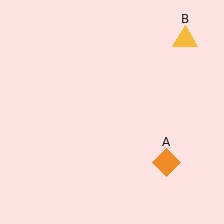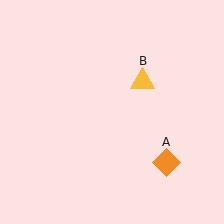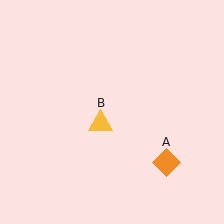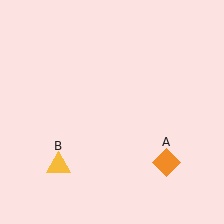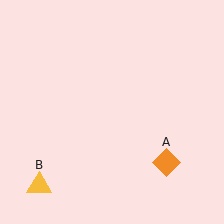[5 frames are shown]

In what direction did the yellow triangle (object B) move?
The yellow triangle (object B) moved down and to the left.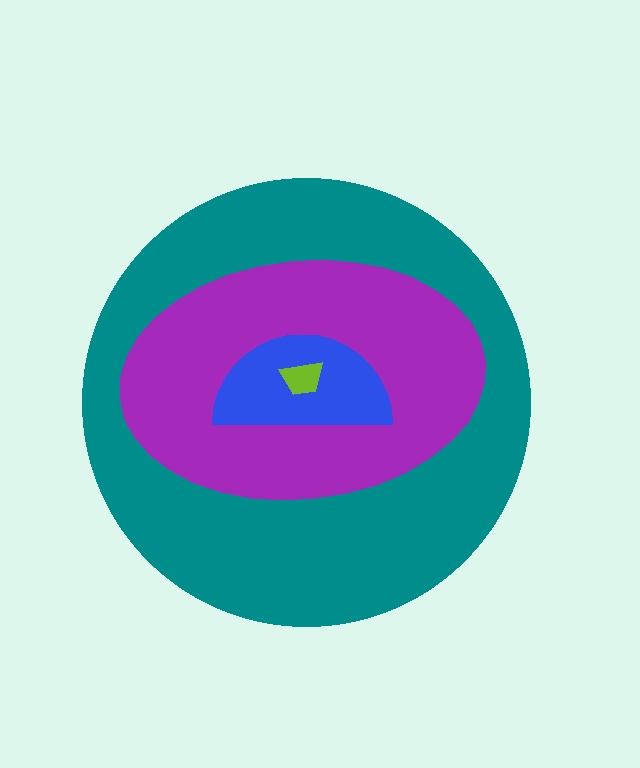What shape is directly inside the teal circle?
The purple ellipse.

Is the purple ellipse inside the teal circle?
Yes.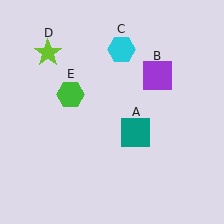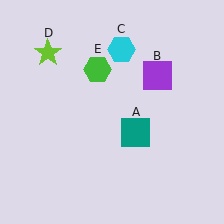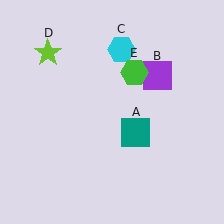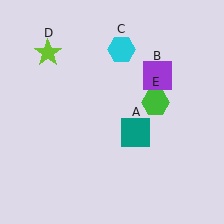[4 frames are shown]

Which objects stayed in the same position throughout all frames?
Teal square (object A) and purple square (object B) and cyan hexagon (object C) and lime star (object D) remained stationary.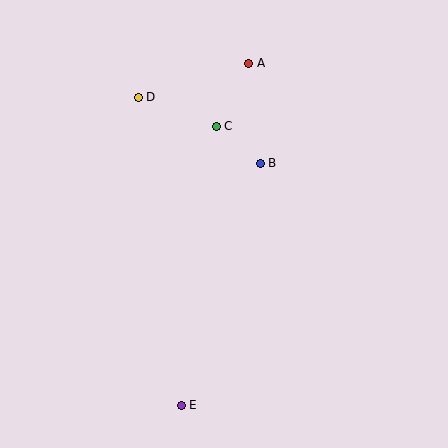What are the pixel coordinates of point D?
Point D is at (138, 97).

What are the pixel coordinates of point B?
Point B is at (260, 163).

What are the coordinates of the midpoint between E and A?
The midpoint between E and A is at (215, 234).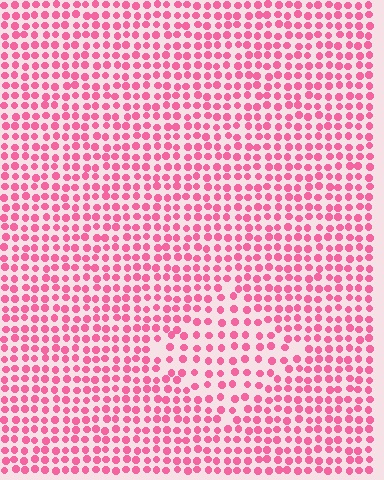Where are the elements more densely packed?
The elements are more densely packed outside the diamond boundary.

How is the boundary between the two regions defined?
The boundary is defined by a change in element density (approximately 1.6x ratio). All elements are the same color, size, and shape.